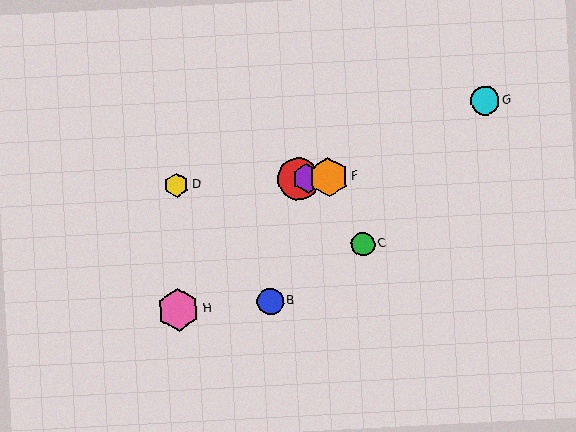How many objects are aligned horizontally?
4 objects (A, D, E, F) are aligned horizontally.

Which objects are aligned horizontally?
Objects A, D, E, F are aligned horizontally.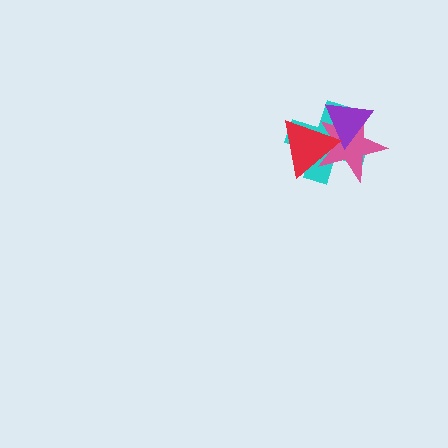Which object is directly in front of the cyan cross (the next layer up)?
The pink star is directly in front of the cyan cross.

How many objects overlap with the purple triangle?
3 objects overlap with the purple triangle.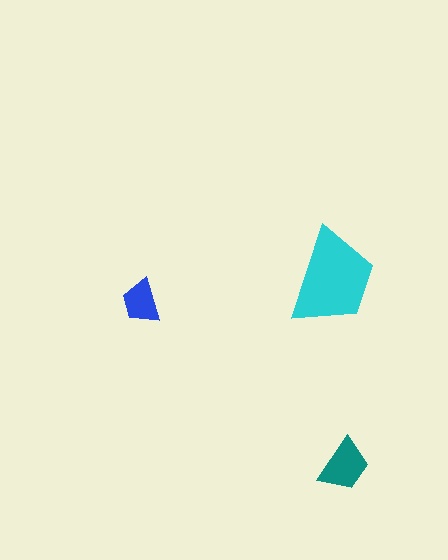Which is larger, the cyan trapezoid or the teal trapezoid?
The cyan one.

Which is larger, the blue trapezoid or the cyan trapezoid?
The cyan one.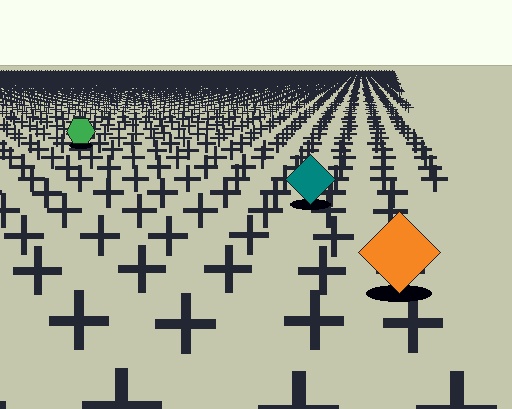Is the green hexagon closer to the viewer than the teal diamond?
No. The teal diamond is closer — you can tell from the texture gradient: the ground texture is coarser near it.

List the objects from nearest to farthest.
From nearest to farthest: the orange diamond, the teal diamond, the green hexagon.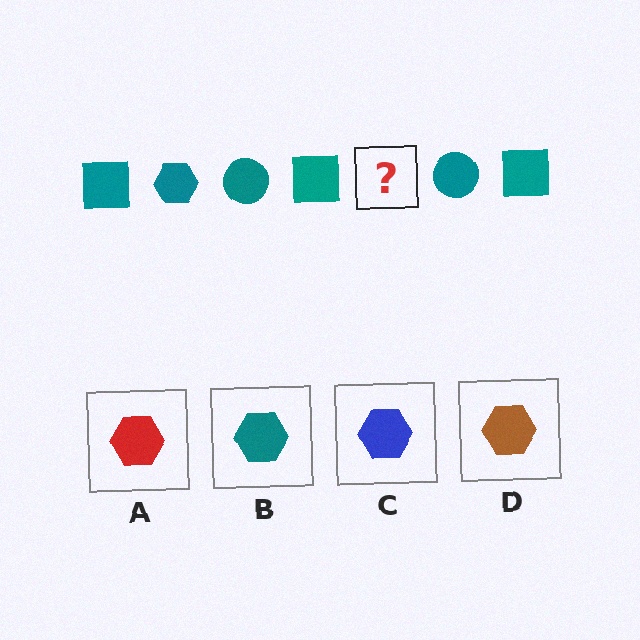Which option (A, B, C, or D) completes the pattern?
B.